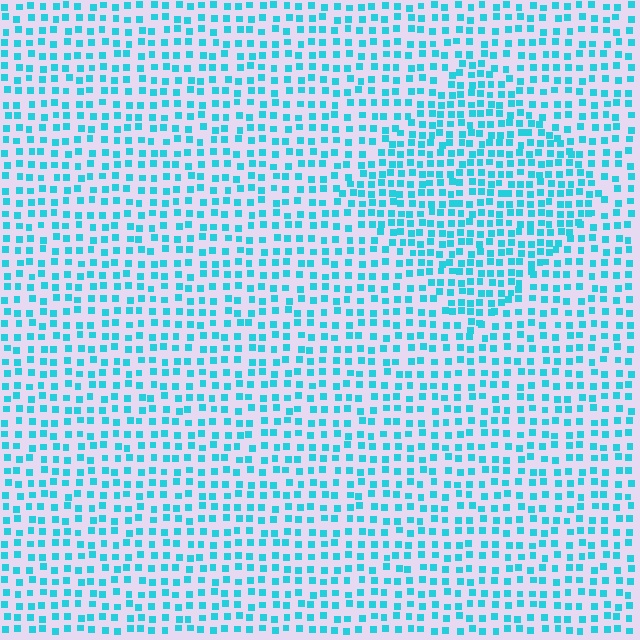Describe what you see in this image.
The image contains small cyan elements arranged at two different densities. A diamond-shaped region is visible where the elements are more densely packed than the surrounding area.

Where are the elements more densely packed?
The elements are more densely packed inside the diamond boundary.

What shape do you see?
I see a diamond.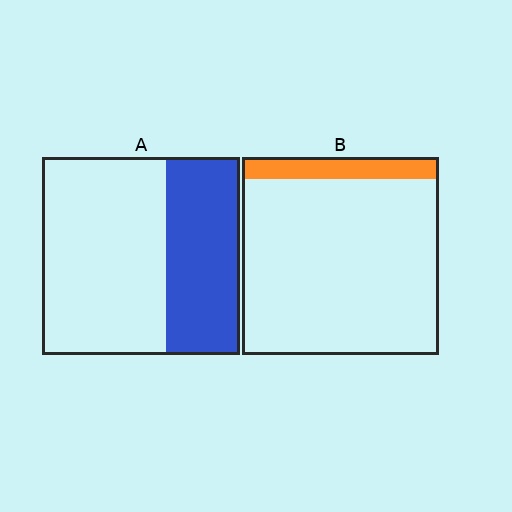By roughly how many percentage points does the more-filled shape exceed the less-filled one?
By roughly 25 percentage points (A over B).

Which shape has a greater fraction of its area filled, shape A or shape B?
Shape A.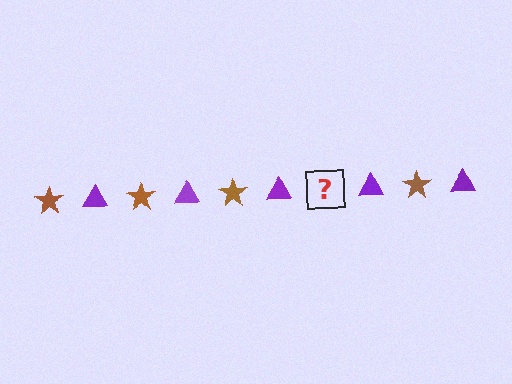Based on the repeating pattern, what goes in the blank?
The blank should be a brown star.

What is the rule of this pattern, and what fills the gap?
The rule is that the pattern alternates between brown star and purple triangle. The gap should be filled with a brown star.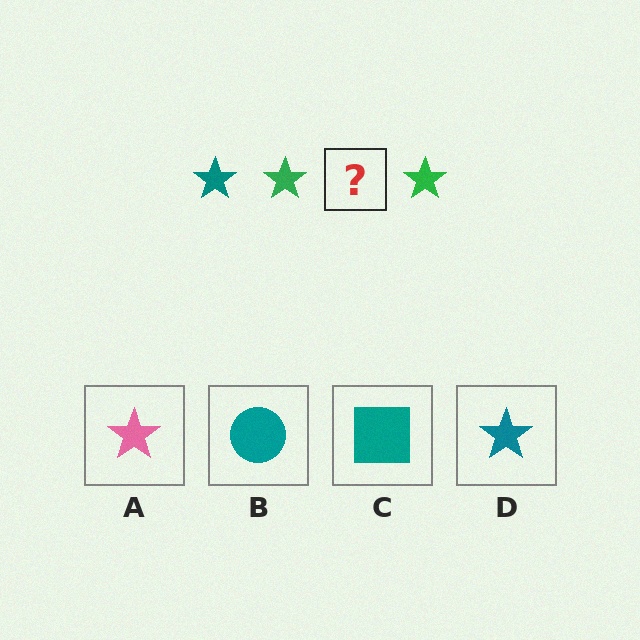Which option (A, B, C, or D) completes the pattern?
D.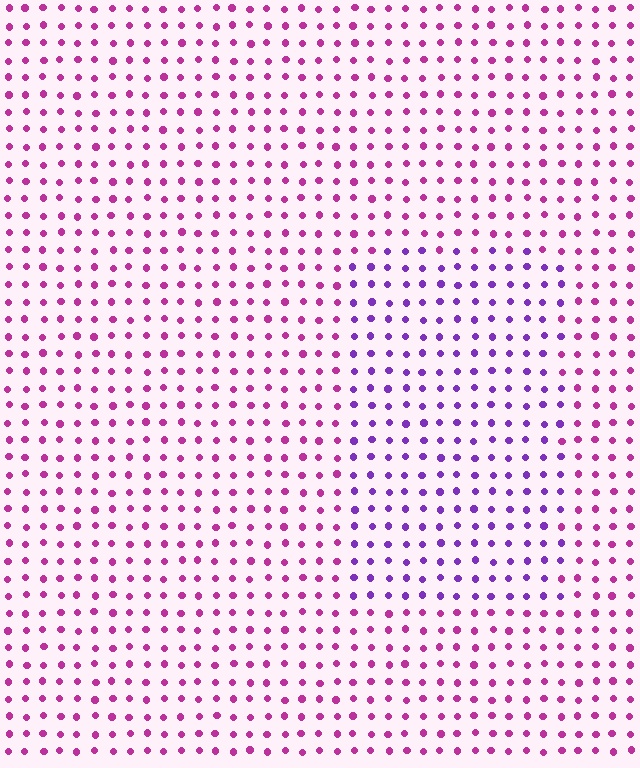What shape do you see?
I see a rectangle.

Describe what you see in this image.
The image is filled with small magenta elements in a uniform arrangement. A rectangle-shaped region is visible where the elements are tinted to a slightly different hue, forming a subtle color boundary.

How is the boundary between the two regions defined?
The boundary is defined purely by a slight shift in hue (about 40 degrees). Spacing, size, and orientation are identical on both sides.